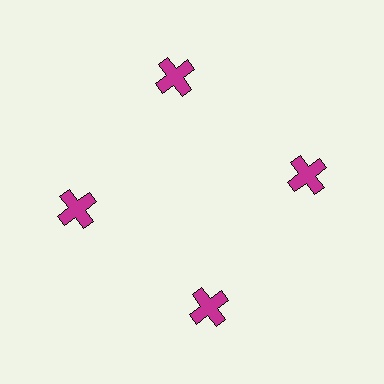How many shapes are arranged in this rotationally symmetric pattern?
There are 4 shapes, arranged in 4 groups of 1.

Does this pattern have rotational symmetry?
Yes, this pattern has 4-fold rotational symmetry. It looks the same after rotating 90 degrees around the center.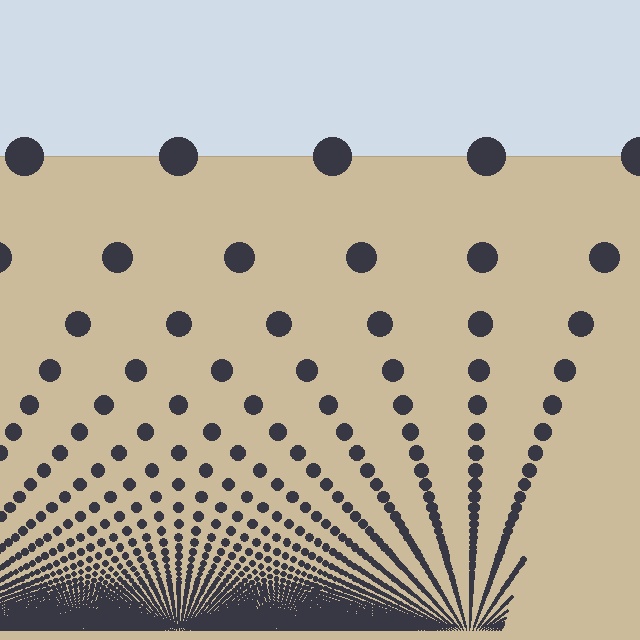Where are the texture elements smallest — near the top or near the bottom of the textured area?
Near the bottom.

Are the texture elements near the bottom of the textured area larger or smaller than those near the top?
Smaller. The gradient is inverted — elements near the bottom are smaller and denser.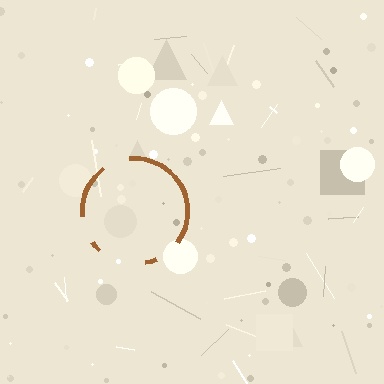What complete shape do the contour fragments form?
The contour fragments form a circle.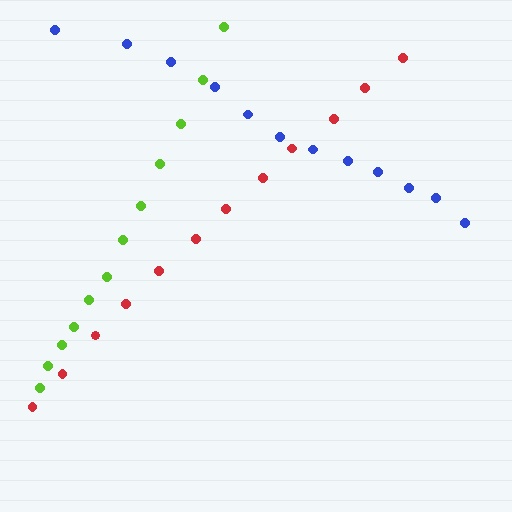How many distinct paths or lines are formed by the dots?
There are 3 distinct paths.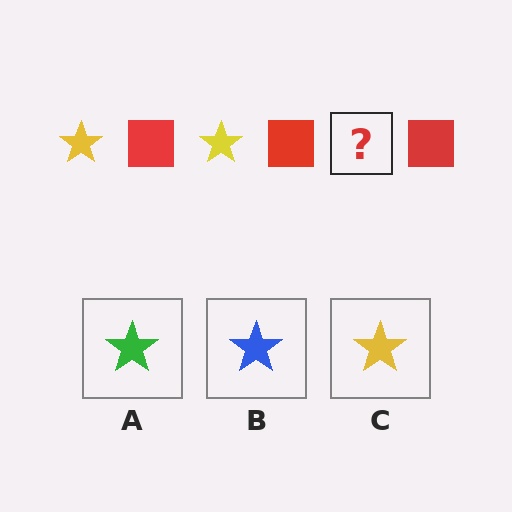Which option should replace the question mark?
Option C.